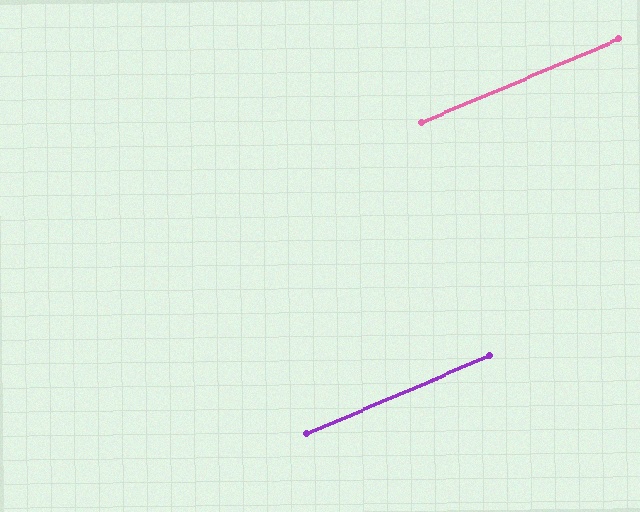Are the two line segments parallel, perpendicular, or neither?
Parallel — their directions differ by only 0.3°.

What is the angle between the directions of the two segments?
Approximately 0 degrees.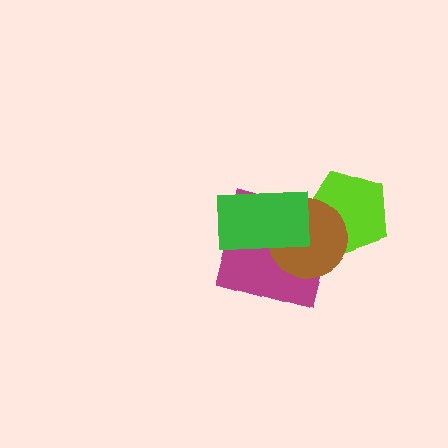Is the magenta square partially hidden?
Yes, it is partially covered by another shape.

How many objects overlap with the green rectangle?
2 objects overlap with the green rectangle.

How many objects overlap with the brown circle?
3 objects overlap with the brown circle.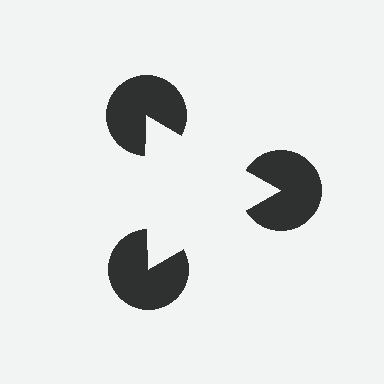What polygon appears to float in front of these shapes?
An illusory triangle — its edges are inferred from the aligned wedge cuts in the pac-man discs, not physically drawn.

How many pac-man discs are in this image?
There are 3 — one at each vertex of the illusory triangle.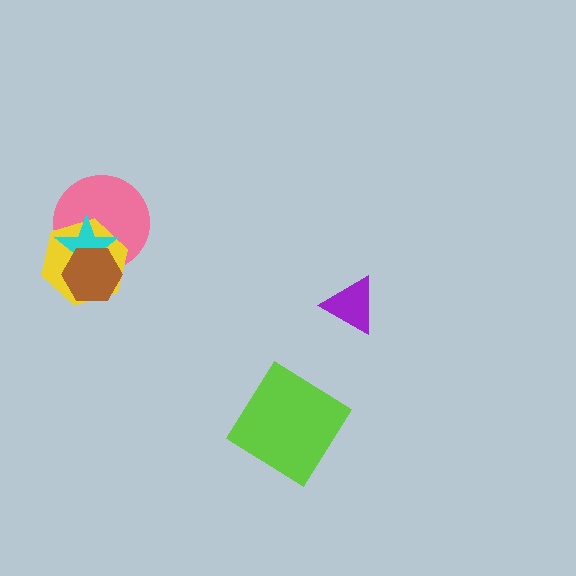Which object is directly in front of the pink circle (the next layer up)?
The yellow hexagon is directly in front of the pink circle.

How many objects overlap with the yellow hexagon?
3 objects overlap with the yellow hexagon.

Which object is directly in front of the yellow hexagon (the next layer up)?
The cyan star is directly in front of the yellow hexagon.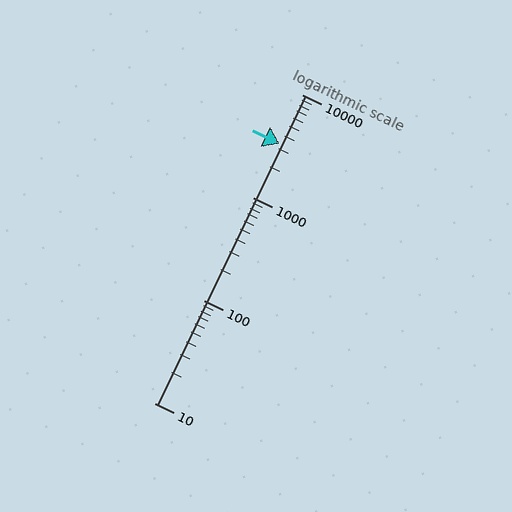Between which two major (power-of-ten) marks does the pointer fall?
The pointer is between 1000 and 10000.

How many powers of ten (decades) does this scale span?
The scale spans 3 decades, from 10 to 10000.